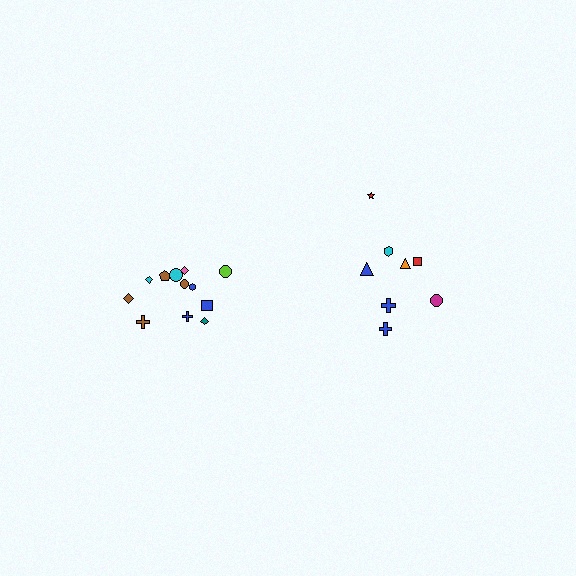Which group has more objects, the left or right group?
The left group.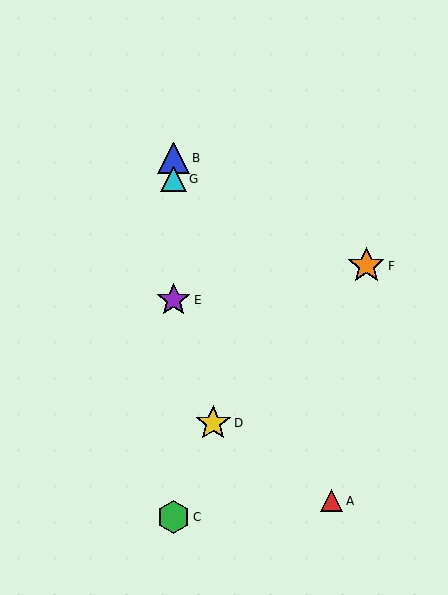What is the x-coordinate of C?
Object C is at x≈174.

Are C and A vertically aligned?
No, C is at x≈174 and A is at x≈332.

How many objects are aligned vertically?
4 objects (B, C, E, G) are aligned vertically.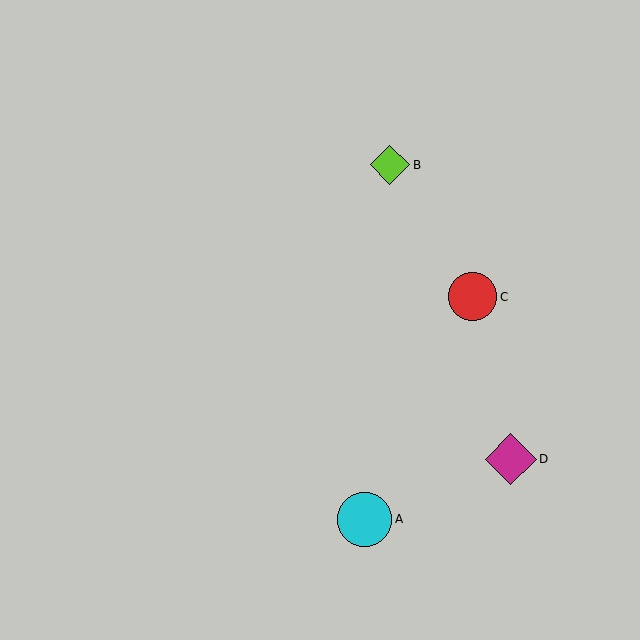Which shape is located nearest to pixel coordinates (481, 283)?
The red circle (labeled C) at (472, 297) is nearest to that location.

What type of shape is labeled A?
Shape A is a cyan circle.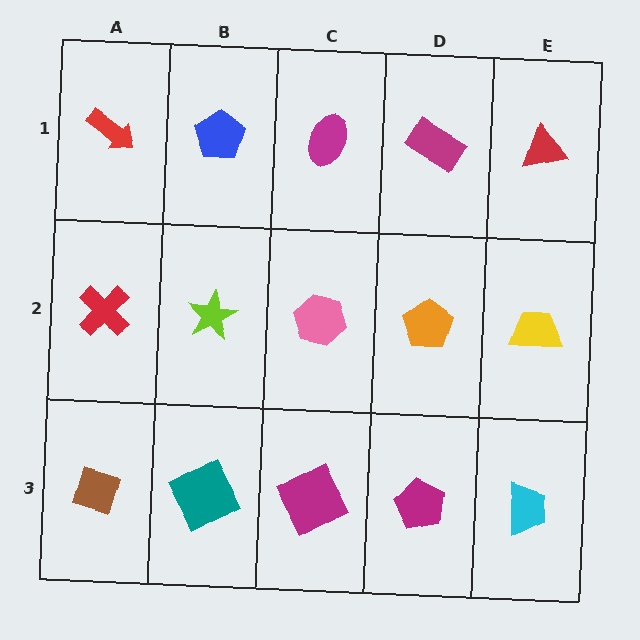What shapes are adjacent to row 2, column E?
A red triangle (row 1, column E), a cyan trapezoid (row 3, column E), an orange pentagon (row 2, column D).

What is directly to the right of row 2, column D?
A yellow trapezoid.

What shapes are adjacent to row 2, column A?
A red arrow (row 1, column A), a brown diamond (row 3, column A), a lime star (row 2, column B).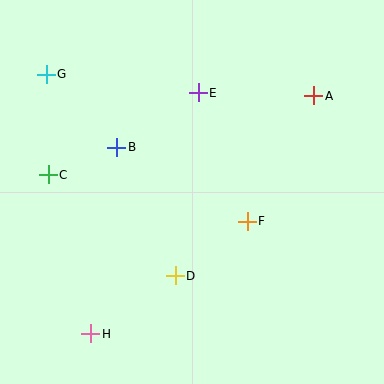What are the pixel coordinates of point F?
Point F is at (247, 221).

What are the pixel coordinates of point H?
Point H is at (91, 334).